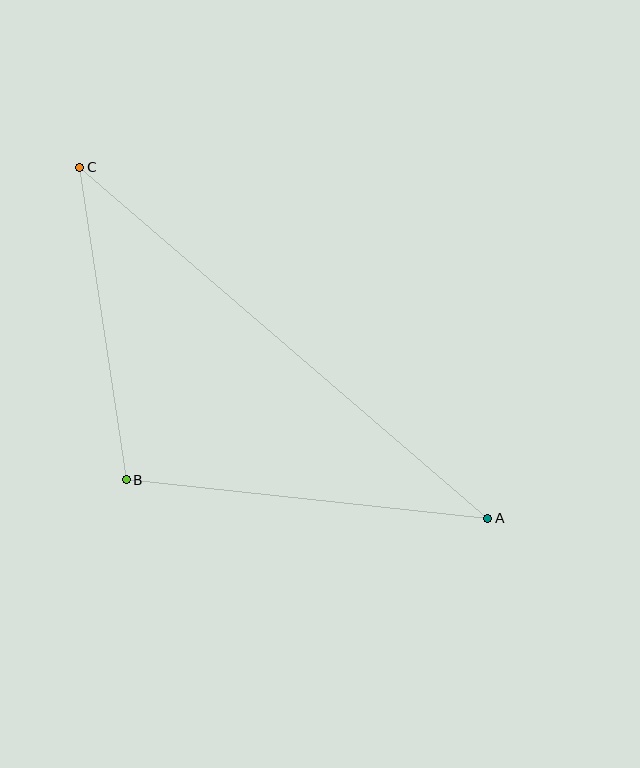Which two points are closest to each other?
Points B and C are closest to each other.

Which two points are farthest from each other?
Points A and C are farthest from each other.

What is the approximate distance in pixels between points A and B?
The distance between A and B is approximately 363 pixels.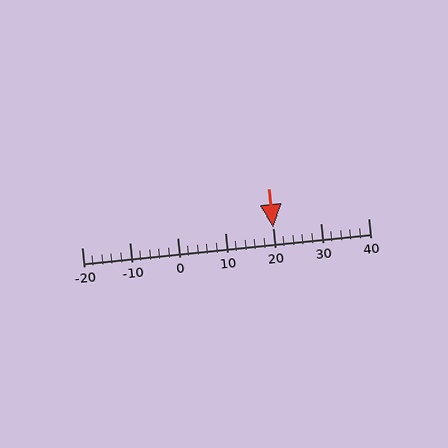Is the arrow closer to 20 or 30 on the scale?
The arrow is closer to 20.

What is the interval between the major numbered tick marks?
The major tick marks are spaced 10 units apart.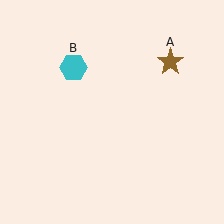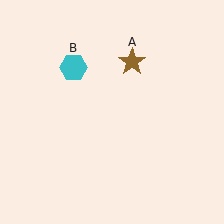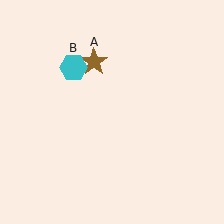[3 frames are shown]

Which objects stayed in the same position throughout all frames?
Cyan hexagon (object B) remained stationary.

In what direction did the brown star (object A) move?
The brown star (object A) moved left.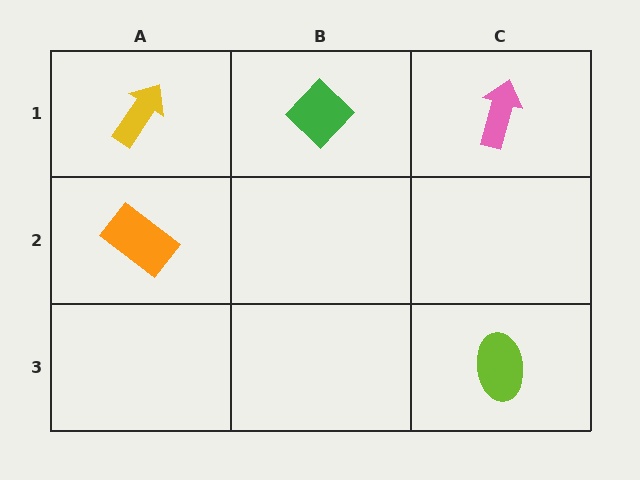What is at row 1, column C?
A pink arrow.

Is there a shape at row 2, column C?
No, that cell is empty.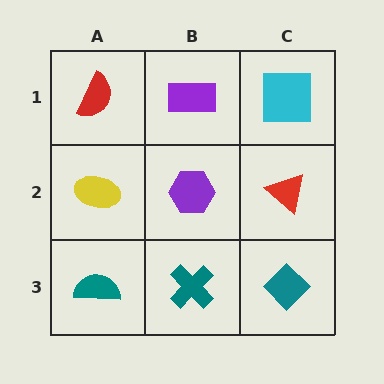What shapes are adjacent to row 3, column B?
A purple hexagon (row 2, column B), a teal semicircle (row 3, column A), a teal diamond (row 3, column C).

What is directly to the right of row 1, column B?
A cyan square.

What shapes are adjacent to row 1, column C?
A red triangle (row 2, column C), a purple rectangle (row 1, column B).